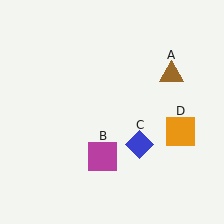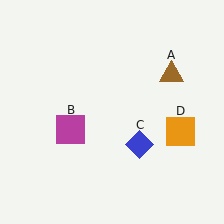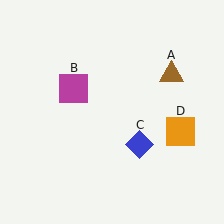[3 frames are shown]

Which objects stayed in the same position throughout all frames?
Brown triangle (object A) and blue diamond (object C) and orange square (object D) remained stationary.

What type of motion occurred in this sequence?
The magenta square (object B) rotated clockwise around the center of the scene.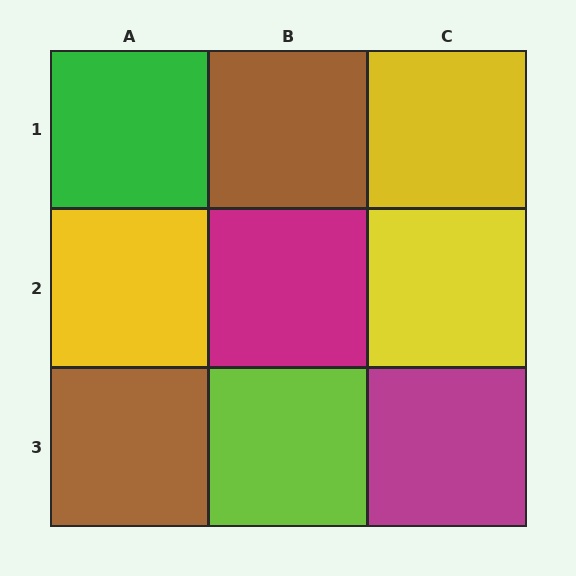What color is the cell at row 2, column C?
Yellow.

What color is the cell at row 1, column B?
Brown.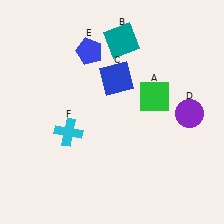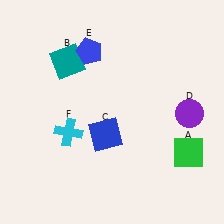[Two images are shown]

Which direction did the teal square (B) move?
The teal square (B) moved left.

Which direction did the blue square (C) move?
The blue square (C) moved down.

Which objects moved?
The objects that moved are: the green square (A), the teal square (B), the blue square (C).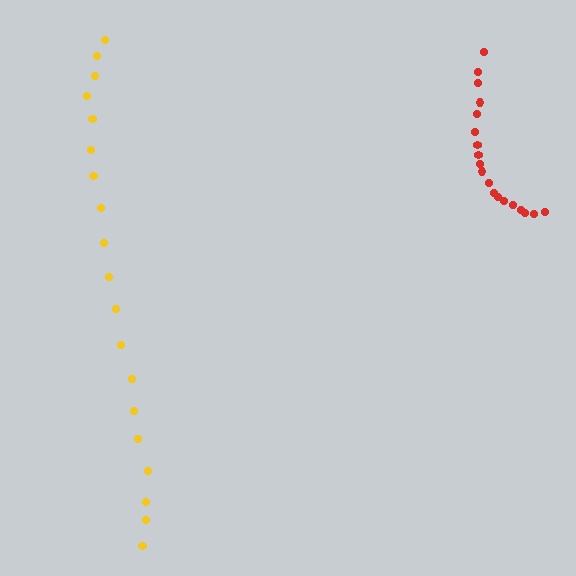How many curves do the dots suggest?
There are 2 distinct paths.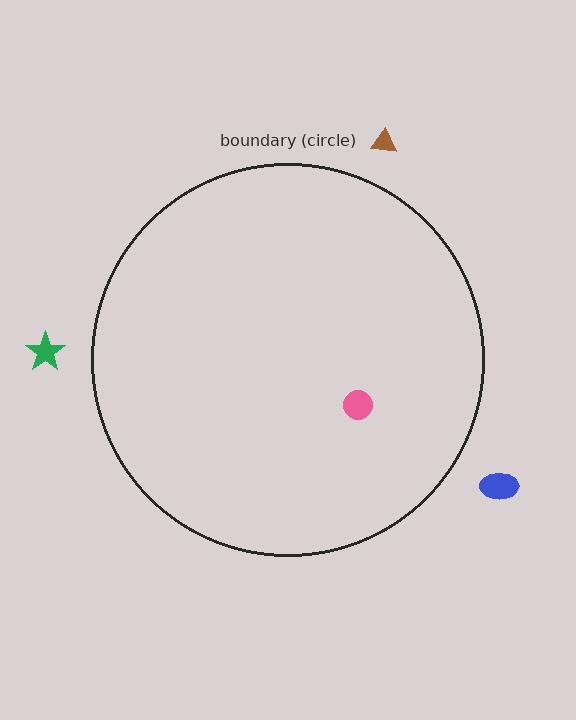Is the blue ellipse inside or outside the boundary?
Outside.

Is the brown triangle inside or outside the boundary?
Outside.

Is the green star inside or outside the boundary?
Outside.